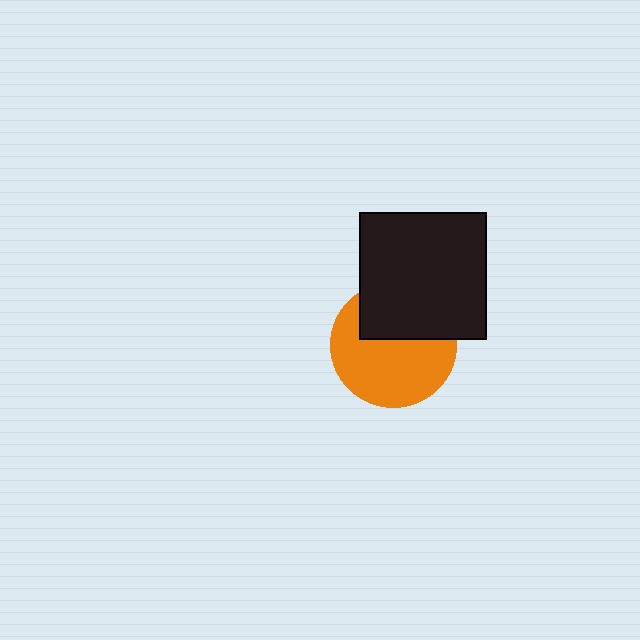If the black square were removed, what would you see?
You would see the complete orange circle.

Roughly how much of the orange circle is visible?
About half of it is visible (roughly 63%).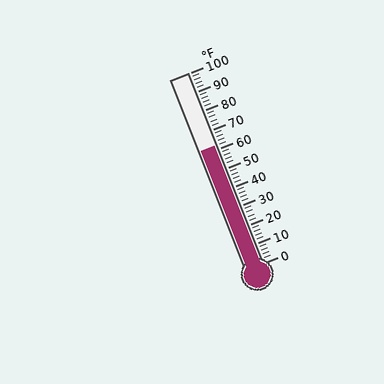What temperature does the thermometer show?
The thermometer shows approximately 62°F.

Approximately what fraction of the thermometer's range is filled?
The thermometer is filled to approximately 60% of its range.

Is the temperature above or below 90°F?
The temperature is below 90°F.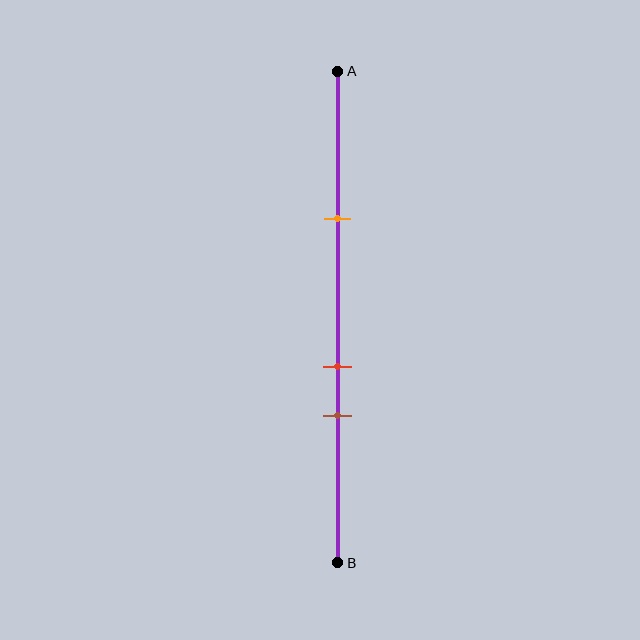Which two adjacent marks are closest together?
The red and brown marks are the closest adjacent pair.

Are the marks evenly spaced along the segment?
No, the marks are not evenly spaced.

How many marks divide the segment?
There are 3 marks dividing the segment.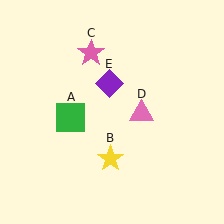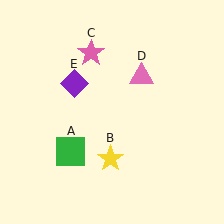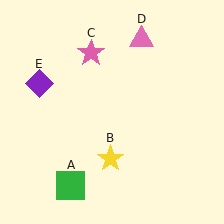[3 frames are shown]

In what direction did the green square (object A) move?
The green square (object A) moved down.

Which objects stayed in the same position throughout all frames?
Yellow star (object B) and pink star (object C) remained stationary.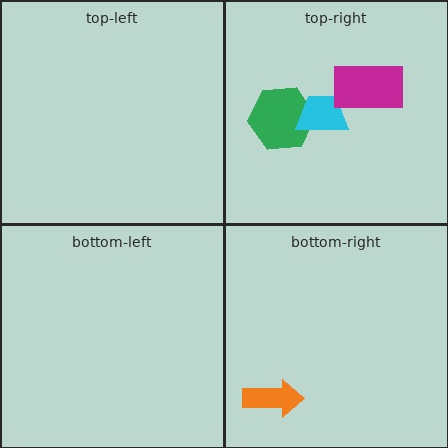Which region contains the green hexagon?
The top-right region.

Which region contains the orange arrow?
The bottom-right region.